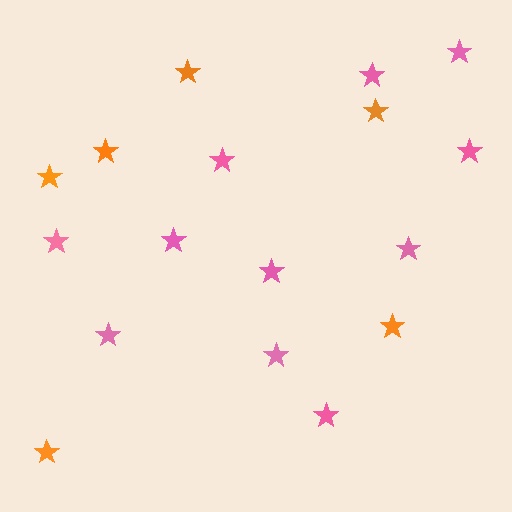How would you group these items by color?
There are 2 groups: one group of orange stars (6) and one group of pink stars (11).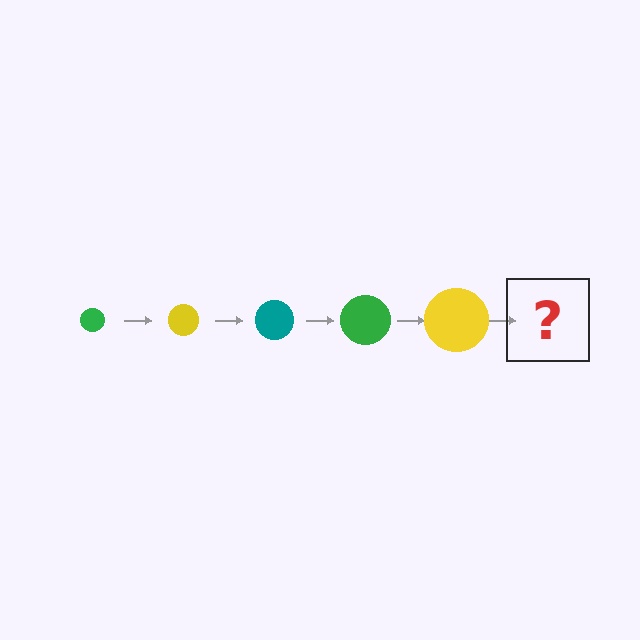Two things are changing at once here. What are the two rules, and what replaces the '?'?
The two rules are that the circle grows larger each step and the color cycles through green, yellow, and teal. The '?' should be a teal circle, larger than the previous one.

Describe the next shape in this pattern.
It should be a teal circle, larger than the previous one.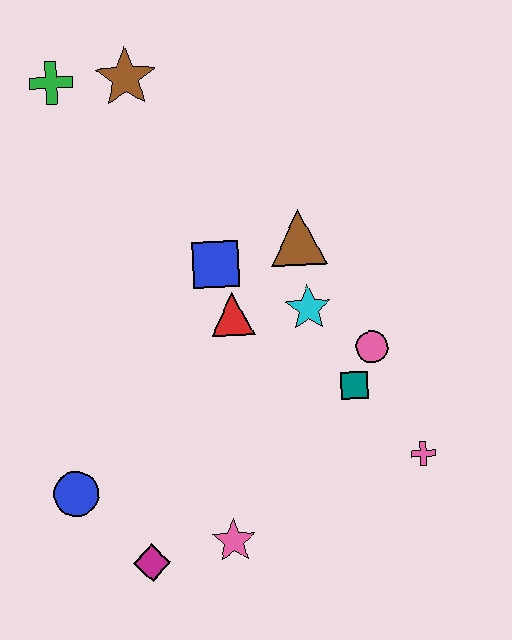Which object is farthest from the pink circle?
The green cross is farthest from the pink circle.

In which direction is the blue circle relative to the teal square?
The blue circle is to the left of the teal square.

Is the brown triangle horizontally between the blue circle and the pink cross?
Yes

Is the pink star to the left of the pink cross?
Yes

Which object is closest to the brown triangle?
The cyan star is closest to the brown triangle.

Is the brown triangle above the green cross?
No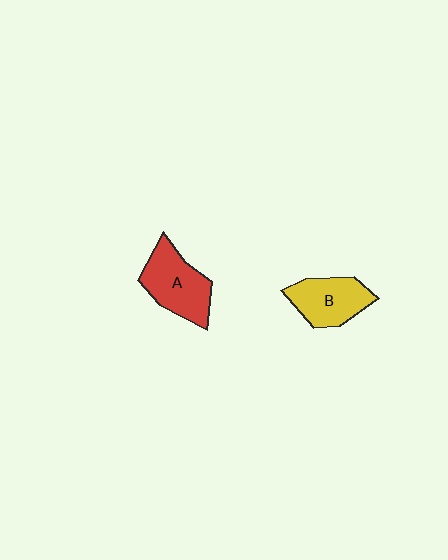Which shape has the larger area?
Shape A (red).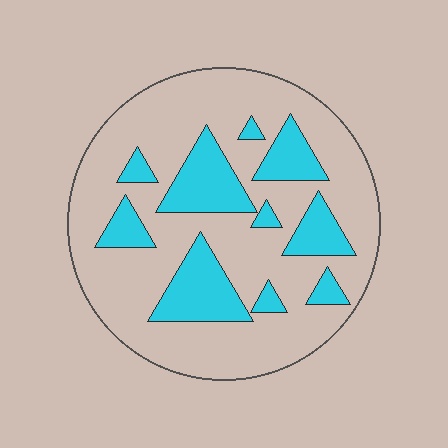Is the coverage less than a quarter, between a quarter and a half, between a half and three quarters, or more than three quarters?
Between a quarter and a half.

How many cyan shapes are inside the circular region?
10.